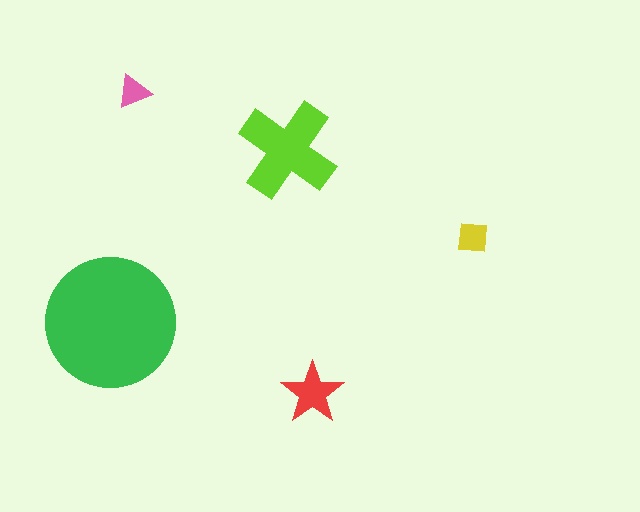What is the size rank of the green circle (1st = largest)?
1st.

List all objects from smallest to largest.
The pink triangle, the yellow square, the red star, the lime cross, the green circle.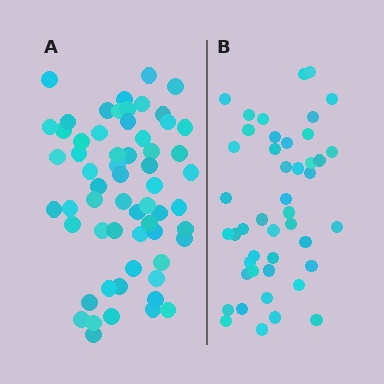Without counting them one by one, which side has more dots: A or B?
Region A (the left region) has more dots.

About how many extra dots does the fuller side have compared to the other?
Region A has approximately 15 more dots than region B.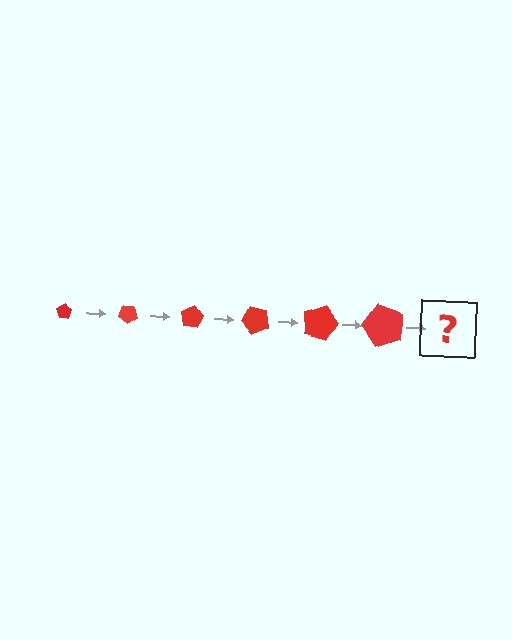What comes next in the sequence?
The next element should be a pentagon, larger than the previous one and rotated 240 degrees from the start.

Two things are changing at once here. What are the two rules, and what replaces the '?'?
The two rules are that the pentagon grows larger each step and it rotates 40 degrees each step. The '?' should be a pentagon, larger than the previous one and rotated 240 degrees from the start.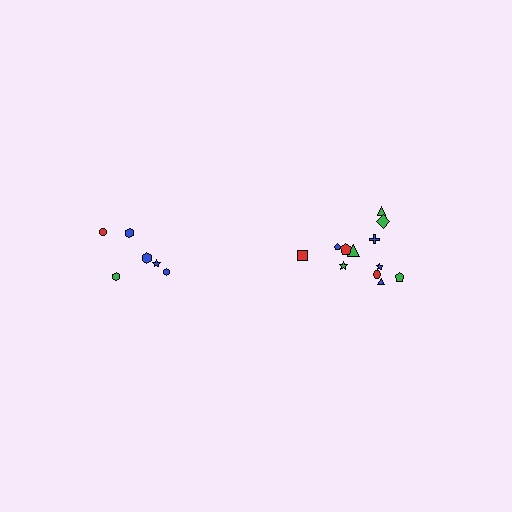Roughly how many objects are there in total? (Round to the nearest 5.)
Roughly 20 objects in total.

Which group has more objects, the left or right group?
The right group.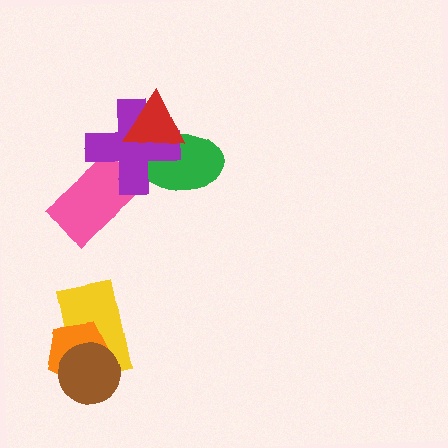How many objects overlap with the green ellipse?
2 objects overlap with the green ellipse.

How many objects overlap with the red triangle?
2 objects overlap with the red triangle.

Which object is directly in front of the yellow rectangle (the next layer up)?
The orange pentagon is directly in front of the yellow rectangle.